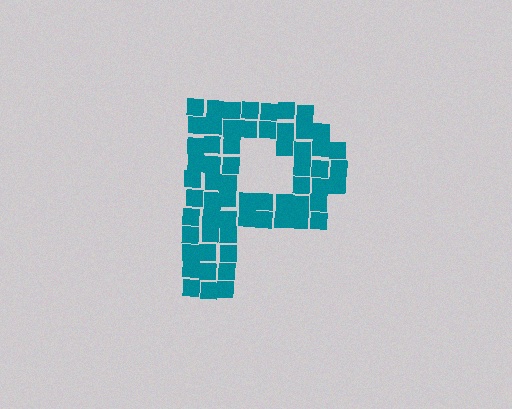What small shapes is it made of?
It is made of small squares.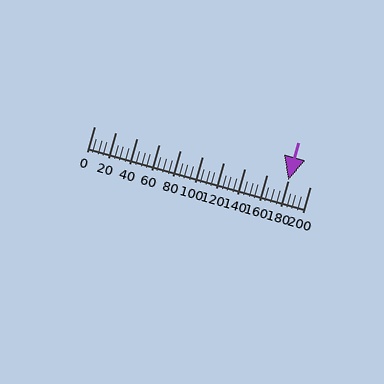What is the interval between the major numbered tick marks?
The major tick marks are spaced 20 units apart.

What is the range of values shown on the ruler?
The ruler shows values from 0 to 200.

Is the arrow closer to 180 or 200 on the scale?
The arrow is closer to 180.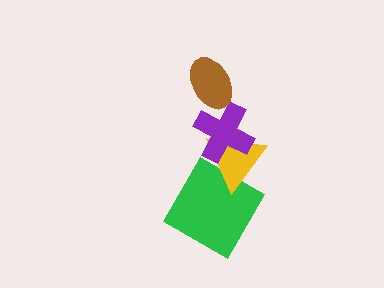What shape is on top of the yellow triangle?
The purple cross is on top of the yellow triangle.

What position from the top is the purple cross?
The purple cross is 2nd from the top.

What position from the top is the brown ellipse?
The brown ellipse is 1st from the top.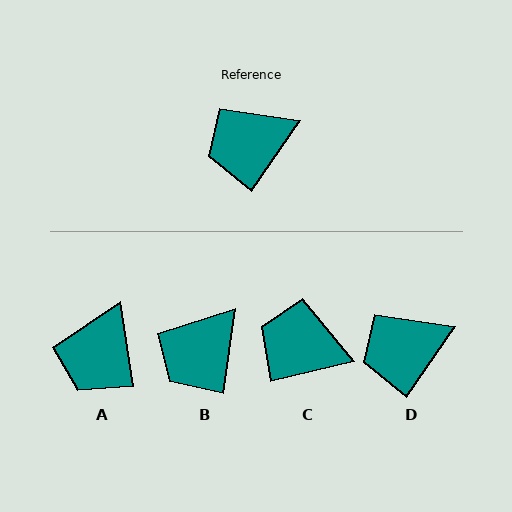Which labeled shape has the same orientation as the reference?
D.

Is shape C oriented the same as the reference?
No, it is off by about 42 degrees.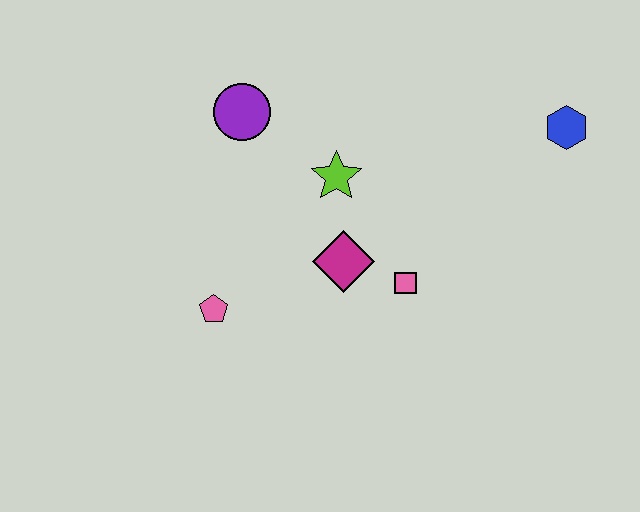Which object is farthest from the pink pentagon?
The blue hexagon is farthest from the pink pentagon.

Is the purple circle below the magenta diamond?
No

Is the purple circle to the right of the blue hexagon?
No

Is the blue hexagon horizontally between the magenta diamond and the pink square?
No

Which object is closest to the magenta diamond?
The pink square is closest to the magenta diamond.